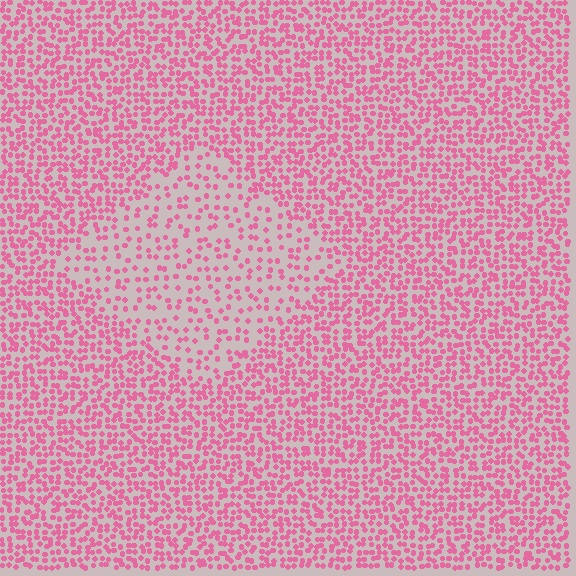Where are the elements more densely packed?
The elements are more densely packed outside the diamond boundary.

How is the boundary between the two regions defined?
The boundary is defined by a change in element density (approximately 2.1x ratio). All elements are the same color, size, and shape.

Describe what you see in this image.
The image contains small pink elements arranged at two different densities. A diamond-shaped region is visible where the elements are less densely packed than the surrounding area.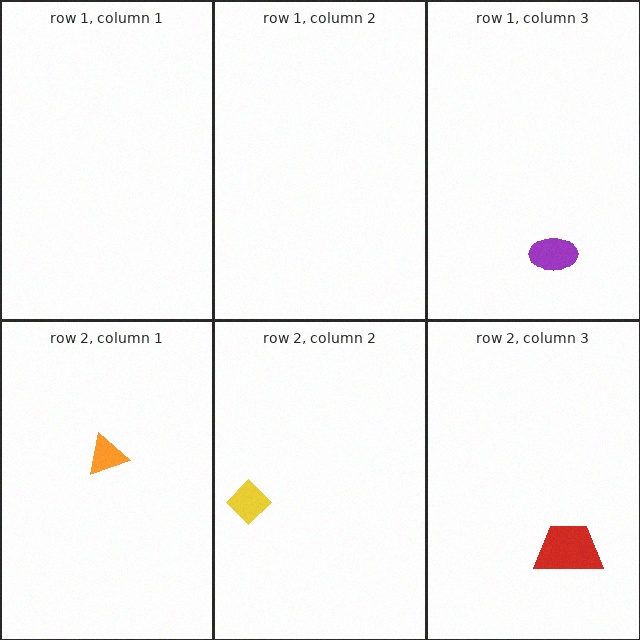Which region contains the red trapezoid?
The row 2, column 3 region.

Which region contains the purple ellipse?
The row 1, column 3 region.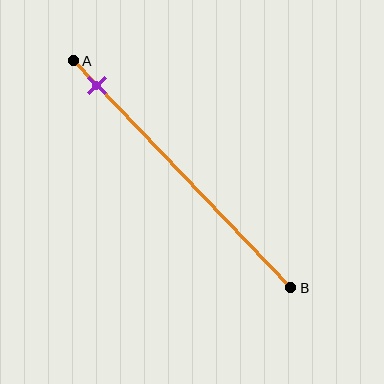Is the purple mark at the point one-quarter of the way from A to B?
No, the mark is at about 10% from A, not at the 25% one-quarter point.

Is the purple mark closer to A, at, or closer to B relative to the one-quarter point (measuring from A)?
The purple mark is closer to point A than the one-quarter point of segment AB.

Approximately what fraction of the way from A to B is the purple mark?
The purple mark is approximately 10% of the way from A to B.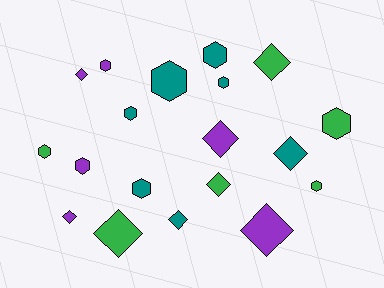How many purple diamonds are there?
There are 4 purple diamonds.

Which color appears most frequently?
Teal, with 7 objects.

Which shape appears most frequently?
Hexagon, with 10 objects.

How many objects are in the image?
There are 19 objects.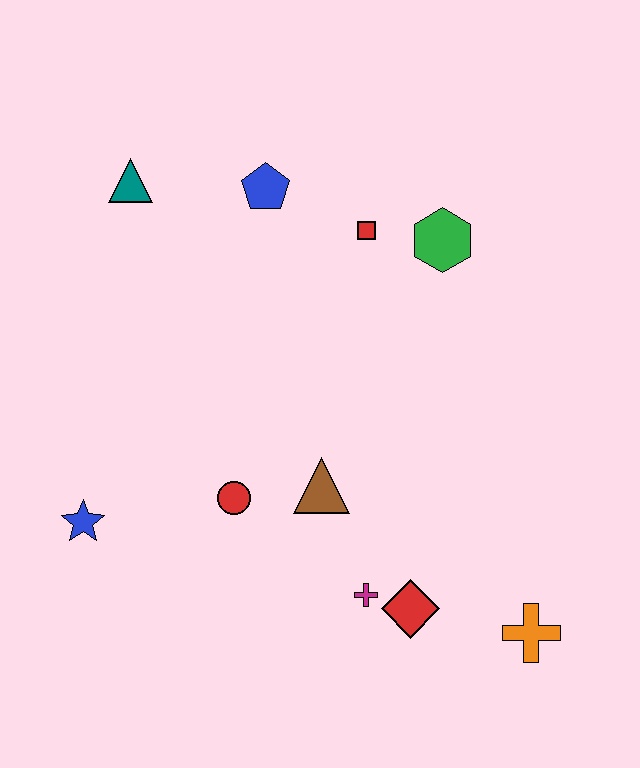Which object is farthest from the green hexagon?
The blue star is farthest from the green hexagon.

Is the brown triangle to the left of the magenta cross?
Yes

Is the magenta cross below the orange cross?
No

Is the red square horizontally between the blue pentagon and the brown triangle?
No